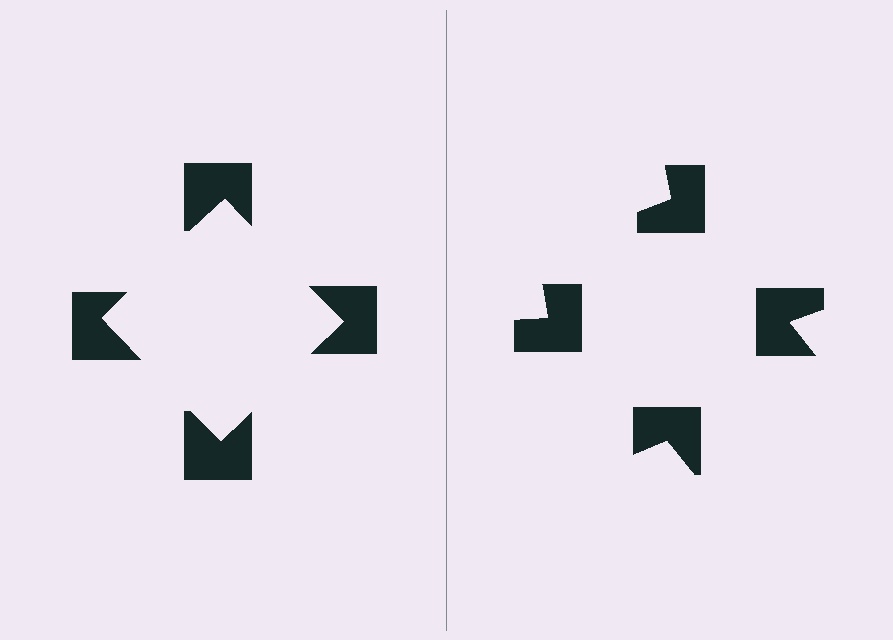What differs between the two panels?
The notched squares are positioned identically on both sides; only the wedge orientations differ. On the left they align to a square; on the right they are misaligned.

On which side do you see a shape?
An illusory square appears on the left side. On the right side the wedge cuts are rotated, so no coherent shape forms.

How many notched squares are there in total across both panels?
8 — 4 on each side.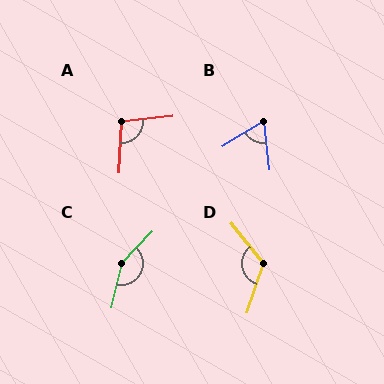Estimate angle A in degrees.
Approximately 99 degrees.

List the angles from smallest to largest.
B (66°), A (99°), D (122°), C (149°).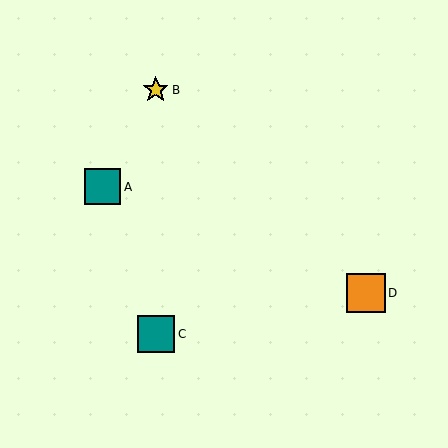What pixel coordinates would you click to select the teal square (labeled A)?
Click at (103, 187) to select the teal square A.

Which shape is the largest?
The orange square (labeled D) is the largest.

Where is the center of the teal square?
The center of the teal square is at (103, 187).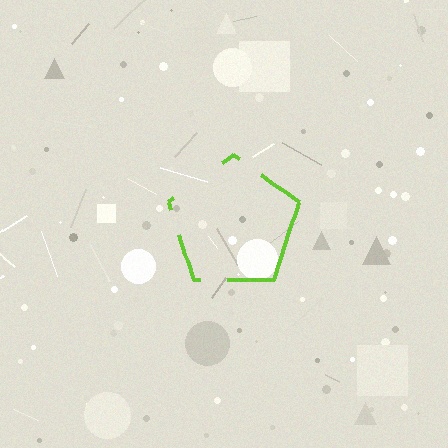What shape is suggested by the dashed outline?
The dashed outline suggests a pentagon.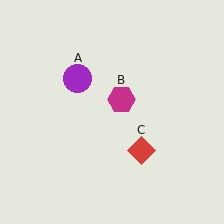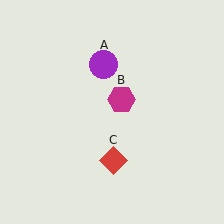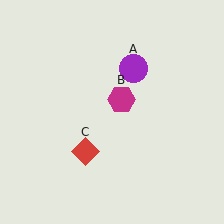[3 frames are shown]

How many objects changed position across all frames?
2 objects changed position: purple circle (object A), red diamond (object C).